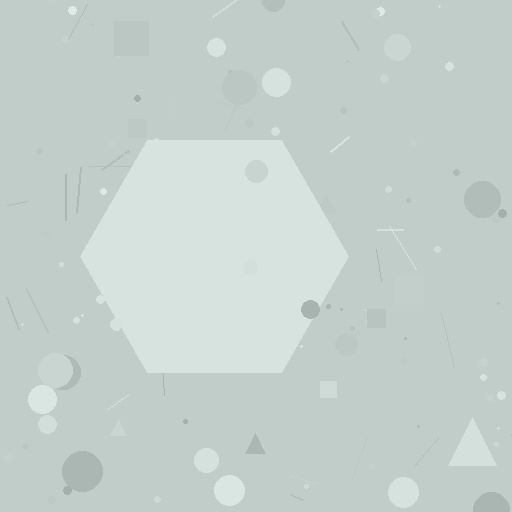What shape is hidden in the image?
A hexagon is hidden in the image.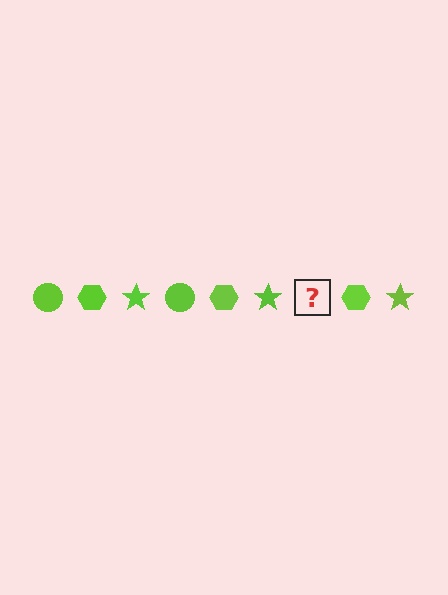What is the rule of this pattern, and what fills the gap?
The rule is that the pattern cycles through circle, hexagon, star shapes in lime. The gap should be filled with a lime circle.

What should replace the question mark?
The question mark should be replaced with a lime circle.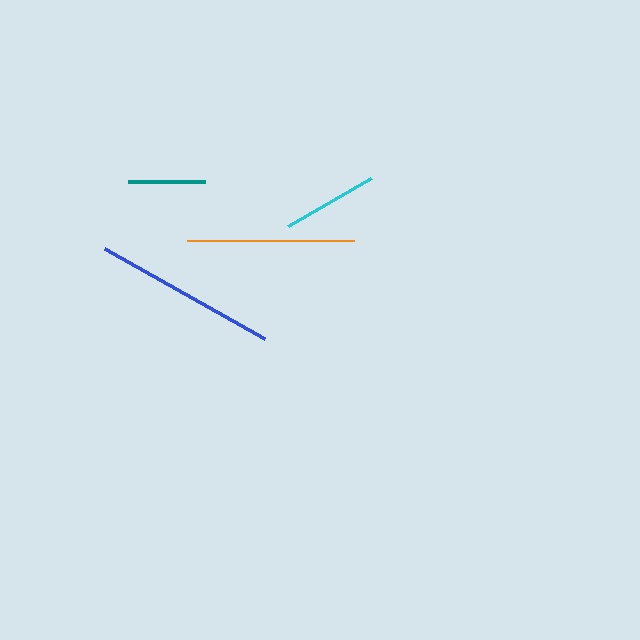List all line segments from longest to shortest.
From longest to shortest: blue, orange, cyan, teal.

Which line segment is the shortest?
The teal line is the shortest at approximately 77 pixels.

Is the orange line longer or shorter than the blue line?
The blue line is longer than the orange line.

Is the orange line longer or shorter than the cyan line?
The orange line is longer than the cyan line.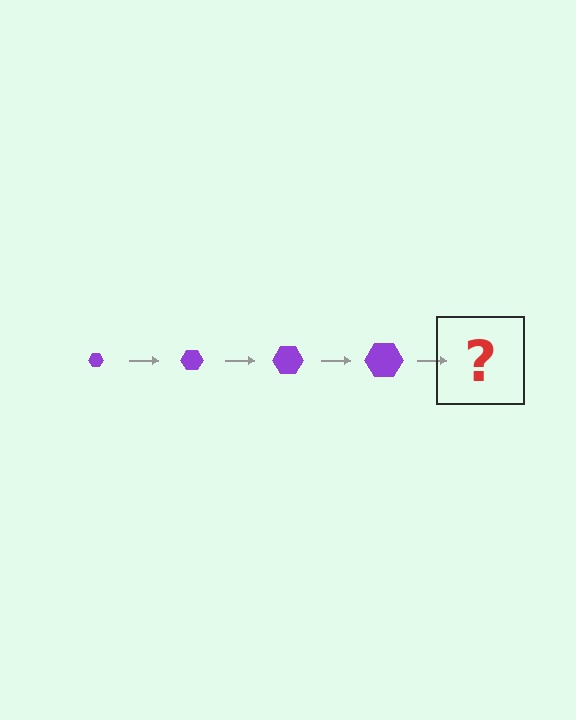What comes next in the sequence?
The next element should be a purple hexagon, larger than the previous one.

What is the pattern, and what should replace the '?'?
The pattern is that the hexagon gets progressively larger each step. The '?' should be a purple hexagon, larger than the previous one.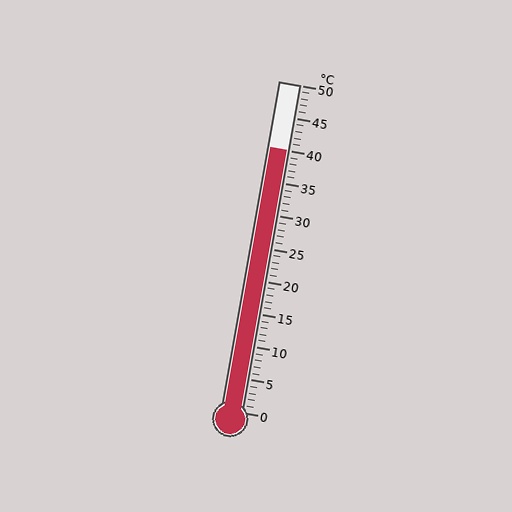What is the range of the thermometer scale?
The thermometer scale ranges from 0°C to 50°C.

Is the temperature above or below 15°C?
The temperature is above 15°C.